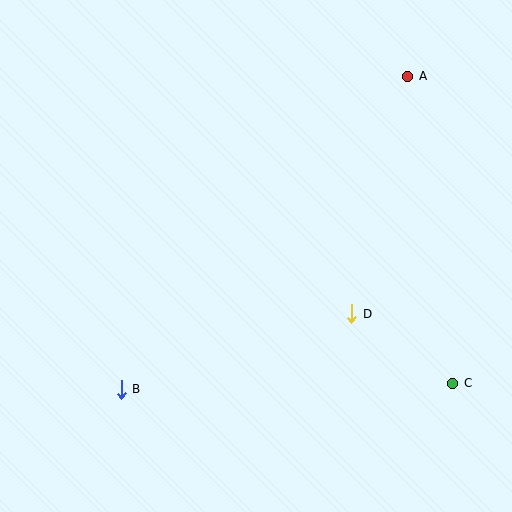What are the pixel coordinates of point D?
Point D is at (352, 314).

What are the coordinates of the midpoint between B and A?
The midpoint between B and A is at (264, 233).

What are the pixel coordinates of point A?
Point A is at (408, 76).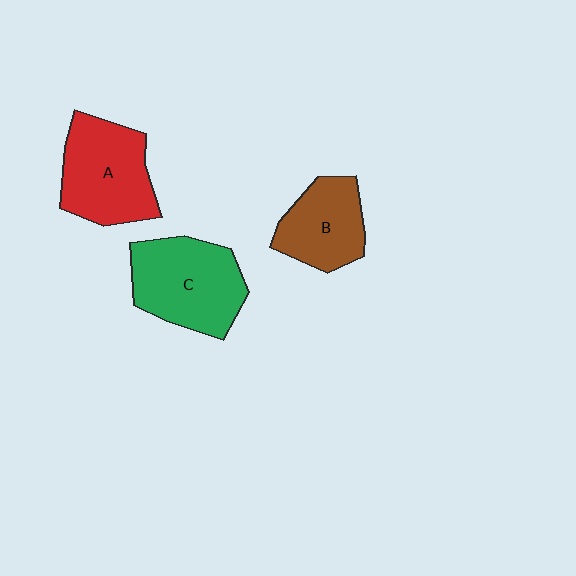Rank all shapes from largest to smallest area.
From largest to smallest: C (green), A (red), B (brown).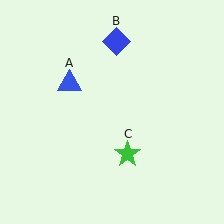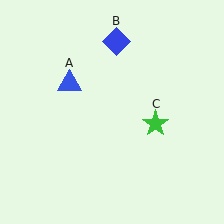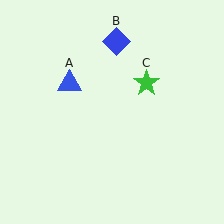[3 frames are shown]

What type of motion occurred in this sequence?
The green star (object C) rotated counterclockwise around the center of the scene.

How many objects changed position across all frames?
1 object changed position: green star (object C).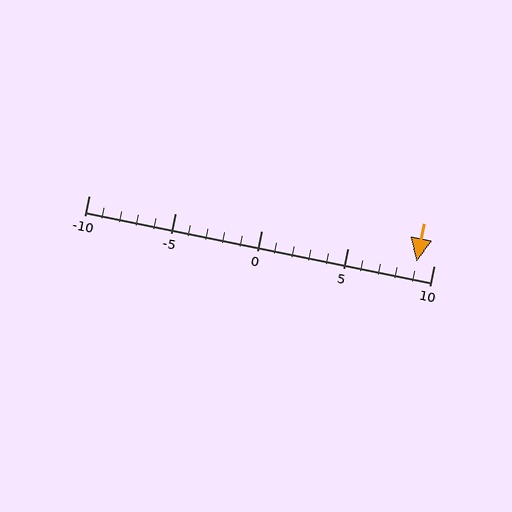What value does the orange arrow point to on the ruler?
The orange arrow points to approximately 9.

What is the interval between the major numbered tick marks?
The major tick marks are spaced 5 units apart.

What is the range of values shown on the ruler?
The ruler shows values from -10 to 10.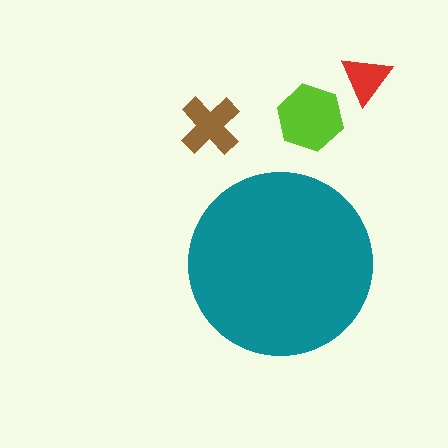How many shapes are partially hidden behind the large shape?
0 shapes are partially hidden.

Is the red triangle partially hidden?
No, the red triangle is fully visible.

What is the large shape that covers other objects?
A teal circle.